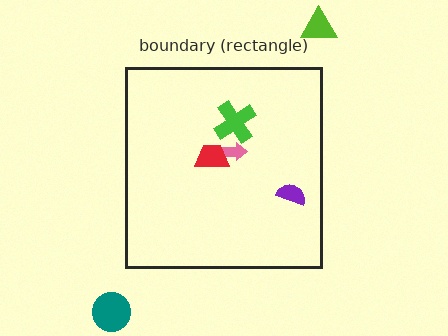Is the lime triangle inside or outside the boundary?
Outside.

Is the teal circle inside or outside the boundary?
Outside.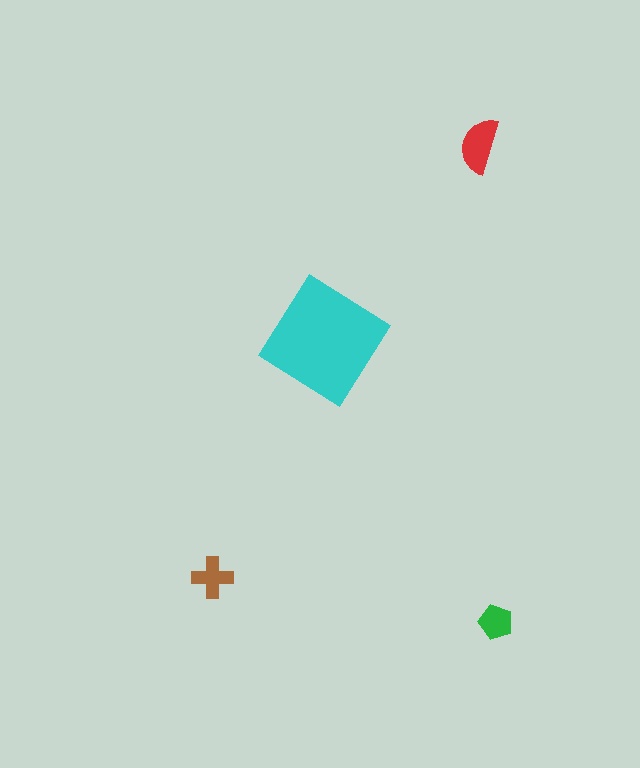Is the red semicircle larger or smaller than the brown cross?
Larger.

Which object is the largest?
The cyan diamond.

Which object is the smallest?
The green pentagon.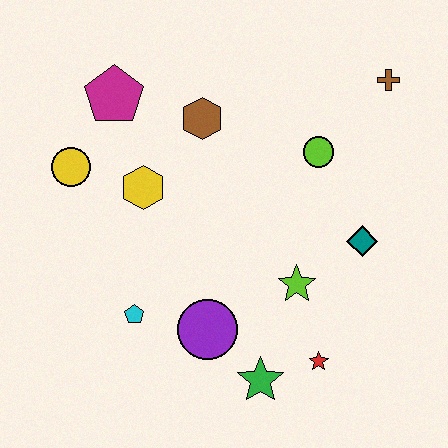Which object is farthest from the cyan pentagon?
The brown cross is farthest from the cyan pentagon.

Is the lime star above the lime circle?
No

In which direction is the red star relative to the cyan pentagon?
The red star is to the right of the cyan pentagon.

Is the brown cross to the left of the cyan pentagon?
No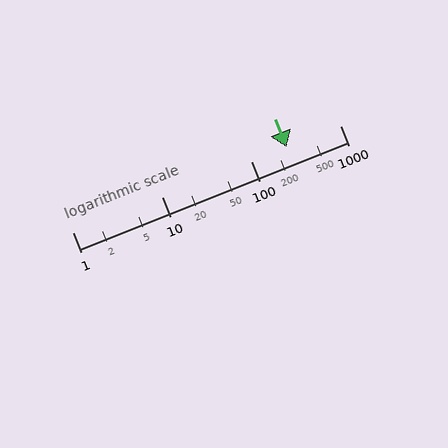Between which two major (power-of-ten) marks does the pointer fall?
The pointer is between 100 and 1000.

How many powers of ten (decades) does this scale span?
The scale spans 3 decades, from 1 to 1000.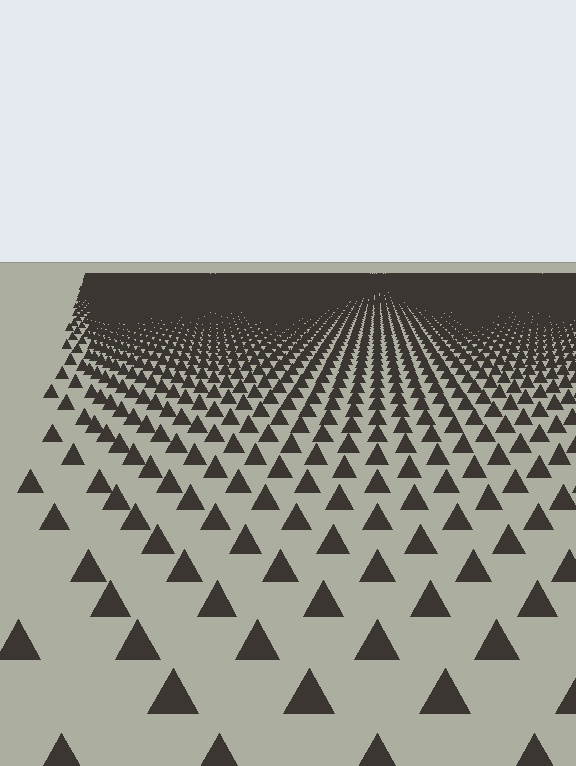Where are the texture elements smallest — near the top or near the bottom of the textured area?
Near the top.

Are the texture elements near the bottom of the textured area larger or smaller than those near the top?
Larger. Near the bottom, elements are closer to the viewer and appear at a bigger on-screen size.